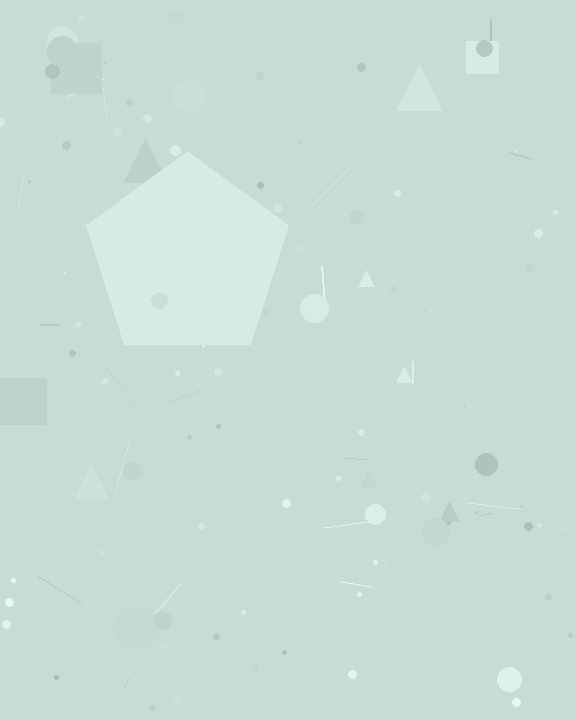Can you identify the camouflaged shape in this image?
The camouflaged shape is a pentagon.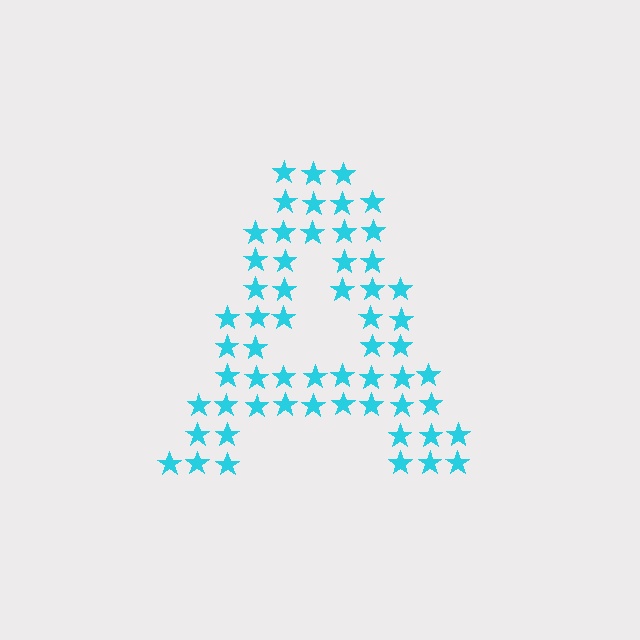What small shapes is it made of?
It is made of small stars.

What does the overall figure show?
The overall figure shows the letter A.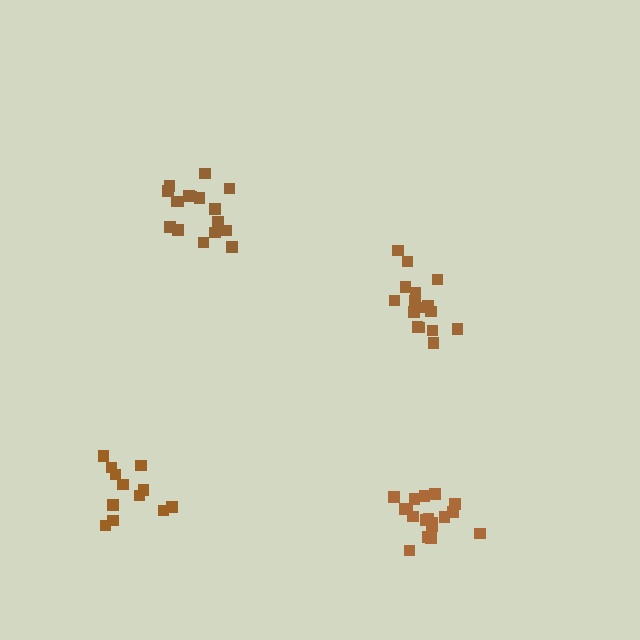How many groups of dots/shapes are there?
There are 4 groups.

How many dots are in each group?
Group 1: 16 dots, Group 2: 12 dots, Group 3: 17 dots, Group 4: 18 dots (63 total).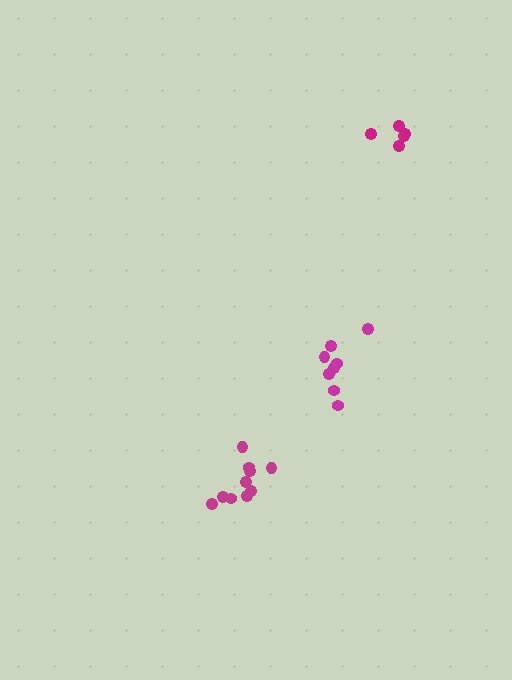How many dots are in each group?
Group 1: 10 dots, Group 2: 5 dots, Group 3: 8 dots (23 total).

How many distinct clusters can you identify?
There are 3 distinct clusters.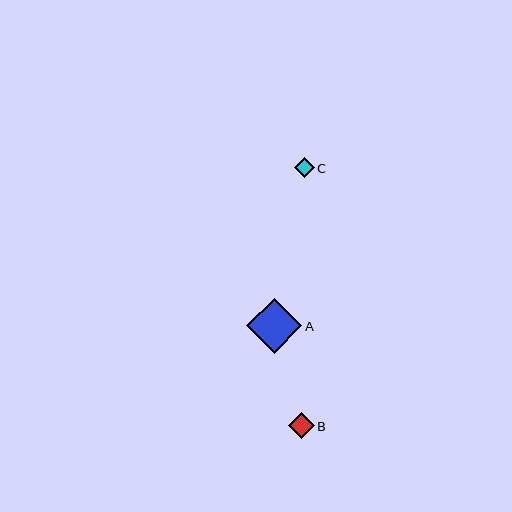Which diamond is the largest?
Diamond A is the largest with a size of approximately 55 pixels.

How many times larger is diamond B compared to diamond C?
Diamond B is approximately 1.3 times the size of diamond C.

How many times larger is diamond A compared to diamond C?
Diamond A is approximately 2.8 times the size of diamond C.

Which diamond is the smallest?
Diamond C is the smallest with a size of approximately 20 pixels.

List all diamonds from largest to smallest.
From largest to smallest: A, B, C.